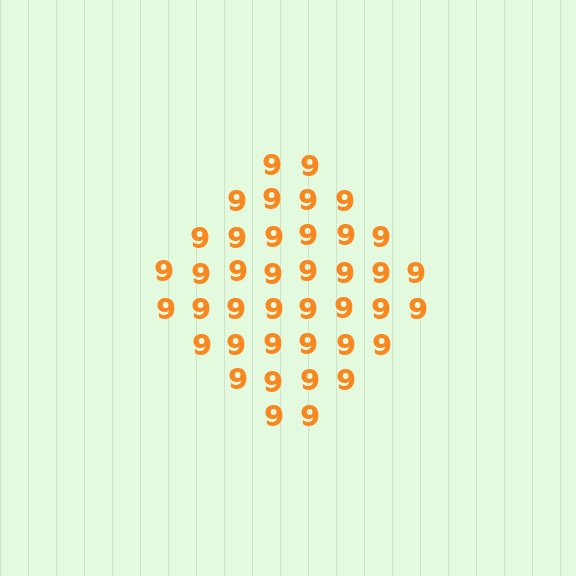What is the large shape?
The large shape is a diamond.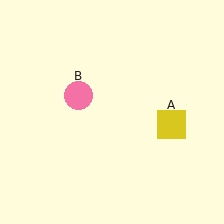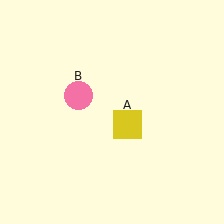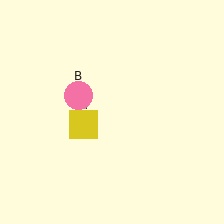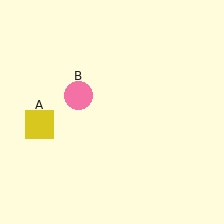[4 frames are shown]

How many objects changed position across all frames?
1 object changed position: yellow square (object A).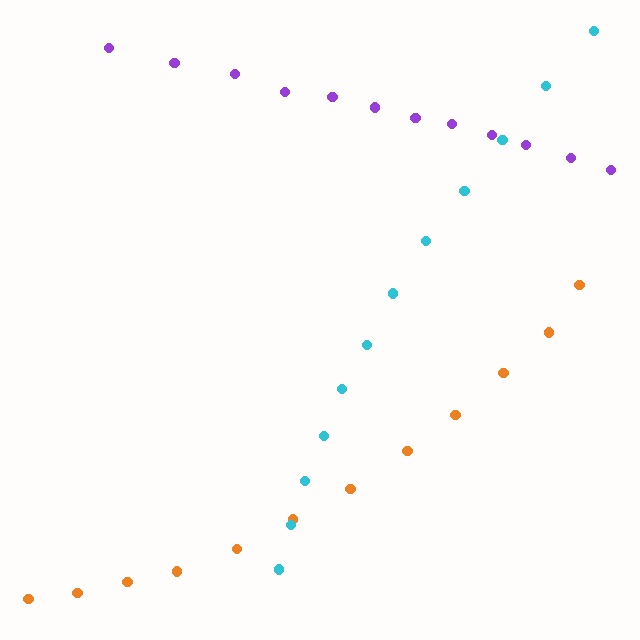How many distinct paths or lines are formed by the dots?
There are 3 distinct paths.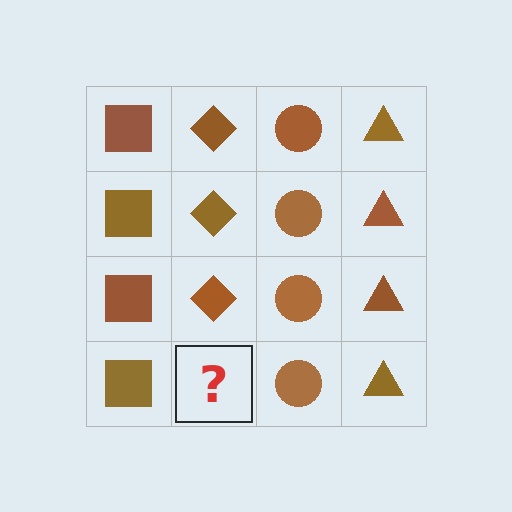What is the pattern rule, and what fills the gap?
The rule is that each column has a consistent shape. The gap should be filled with a brown diamond.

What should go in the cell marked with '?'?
The missing cell should contain a brown diamond.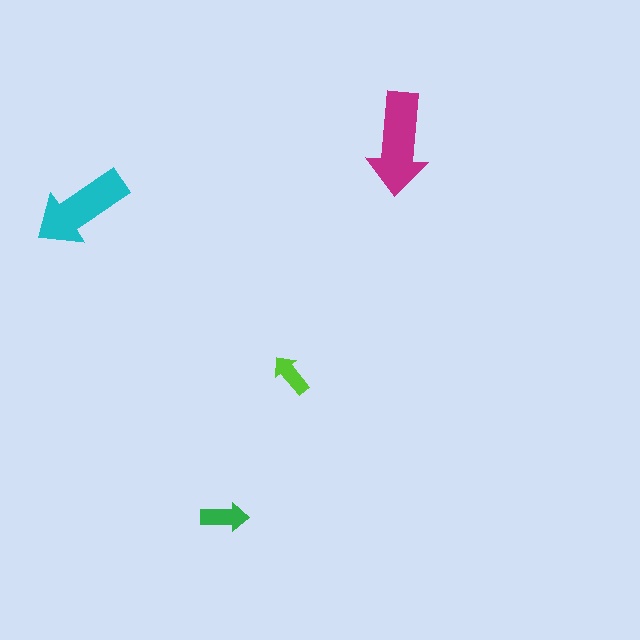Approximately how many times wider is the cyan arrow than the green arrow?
About 2 times wider.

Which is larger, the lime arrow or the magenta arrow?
The magenta one.